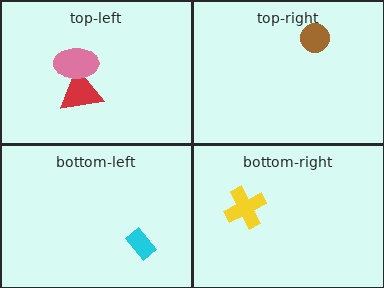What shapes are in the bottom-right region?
The yellow cross.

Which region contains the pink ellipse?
The top-left region.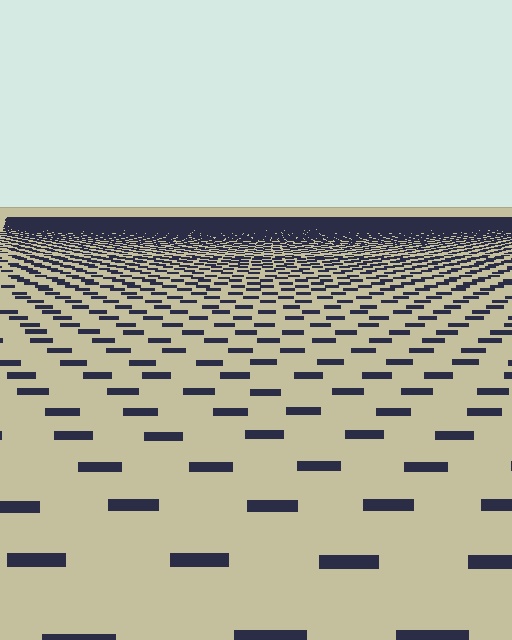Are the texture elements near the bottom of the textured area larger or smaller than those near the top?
Larger. Near the bottom, elements are closer to the viewer and appear at a bigger on-screen size.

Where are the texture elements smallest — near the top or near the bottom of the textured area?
Near the top.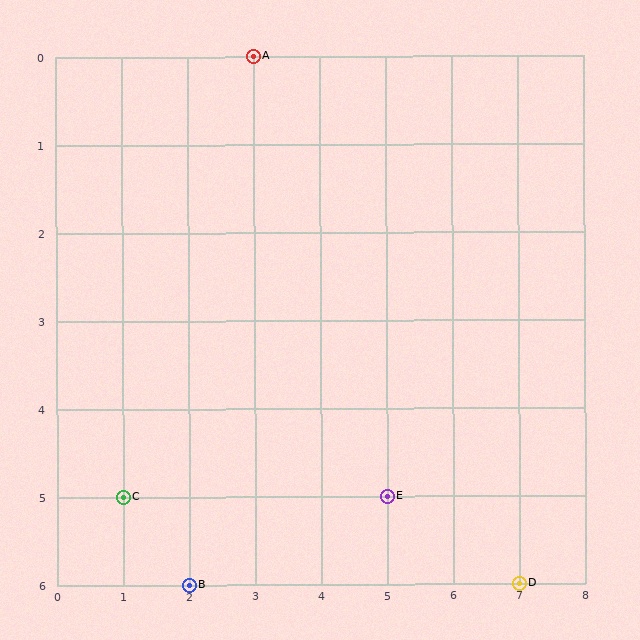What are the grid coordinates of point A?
Point A is at grid coordinates (3, 0).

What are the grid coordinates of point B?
Point B is at grid coordinates (2, 6).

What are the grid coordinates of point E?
Point E is at grid coordinates (5, 5).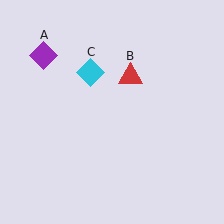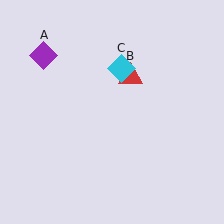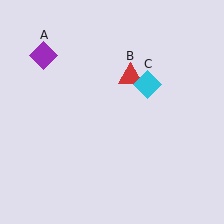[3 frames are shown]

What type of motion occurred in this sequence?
The cyan diamond (object C) rotated clockwise around the center of the scene.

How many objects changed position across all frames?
1 object changed position: cyan diamond (object C).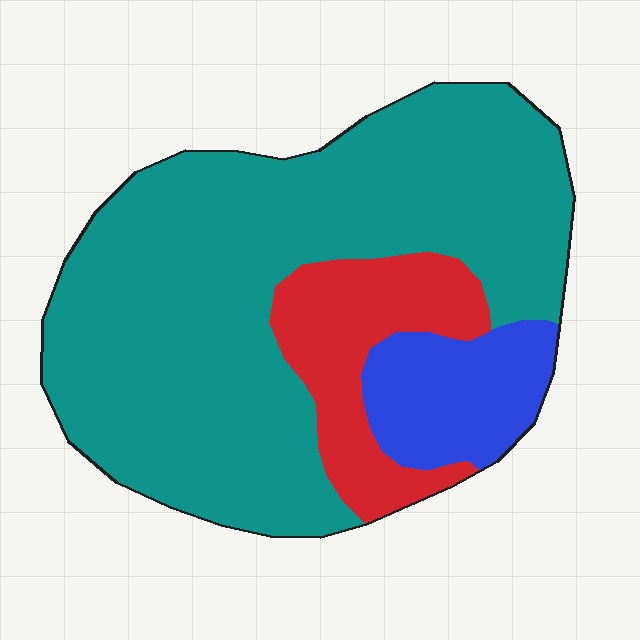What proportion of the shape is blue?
Blue covers 13% of the shape.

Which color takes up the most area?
Teal, at roughly 70%.